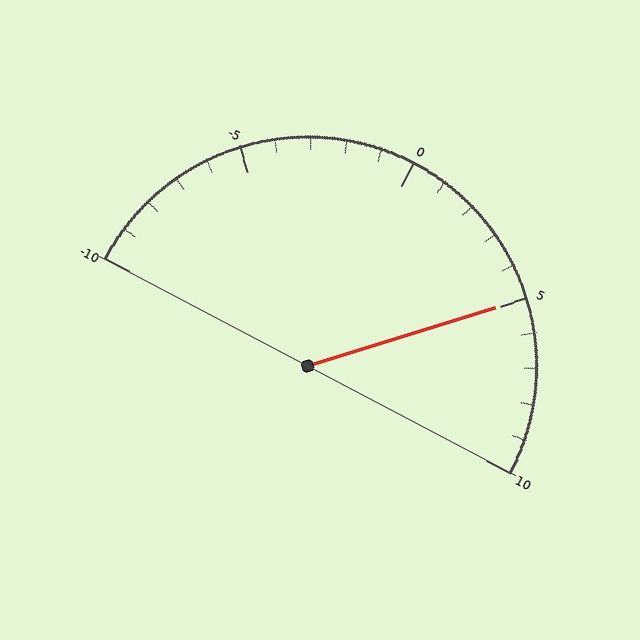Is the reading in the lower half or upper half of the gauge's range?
The reading is in the upper half of the range (-10 to 10).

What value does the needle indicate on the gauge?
The needle indicates approximately 5.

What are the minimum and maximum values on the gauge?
The gauge ranges from -10 to 10.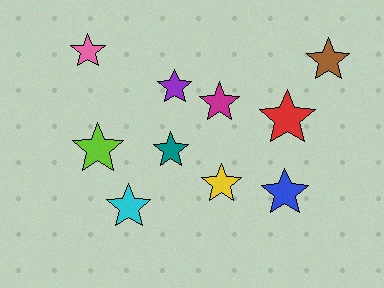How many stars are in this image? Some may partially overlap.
There are 10 stars.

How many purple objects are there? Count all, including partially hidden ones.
There is 1 purple object.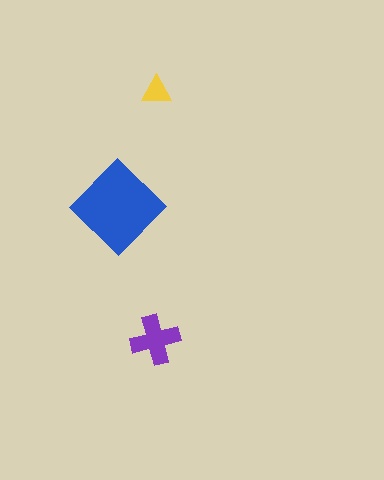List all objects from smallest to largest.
The yellow triangle, the purple cross, the blue diamond.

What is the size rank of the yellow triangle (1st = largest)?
3rd.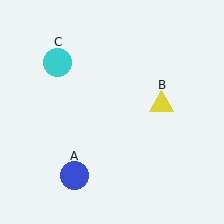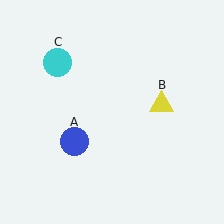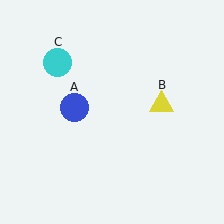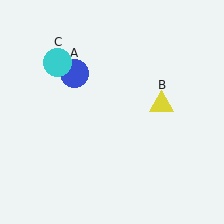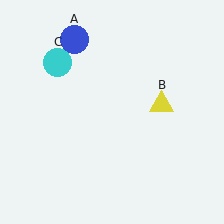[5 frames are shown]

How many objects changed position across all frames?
1 object changed position: blue circle (object A).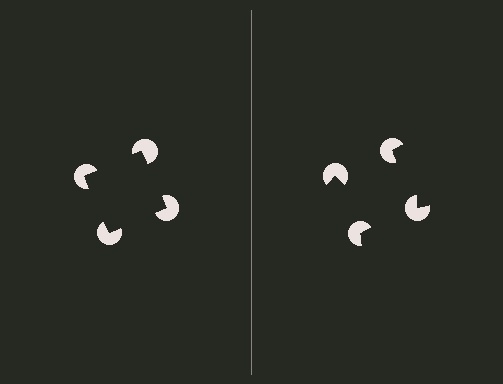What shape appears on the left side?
An illusory square.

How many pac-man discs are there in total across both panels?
8 — 4 on each side.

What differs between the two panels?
The pac-man discs are positioned identically on both sides; only the wedge orientations differ. On the left they align to a square; on the right they are misaligned.